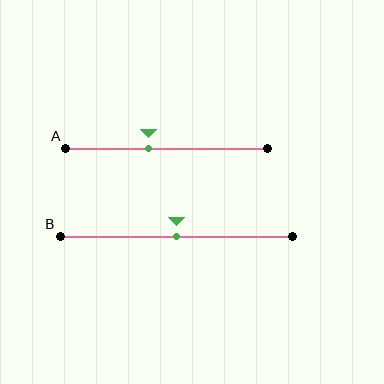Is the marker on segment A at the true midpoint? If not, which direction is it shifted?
No, the marker on segment A is shifted to the left by about 9% of the segment length.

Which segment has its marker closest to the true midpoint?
Segment B has its marker closest to the true midpoint.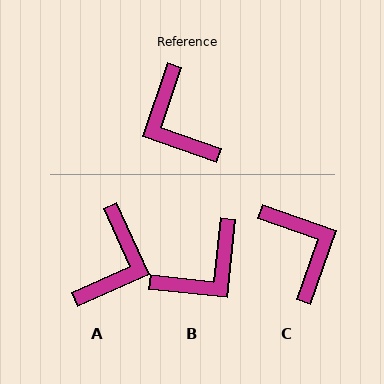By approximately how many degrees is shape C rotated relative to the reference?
Approximately 180 degrees clockwise.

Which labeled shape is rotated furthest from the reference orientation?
C, about 180 degrees away.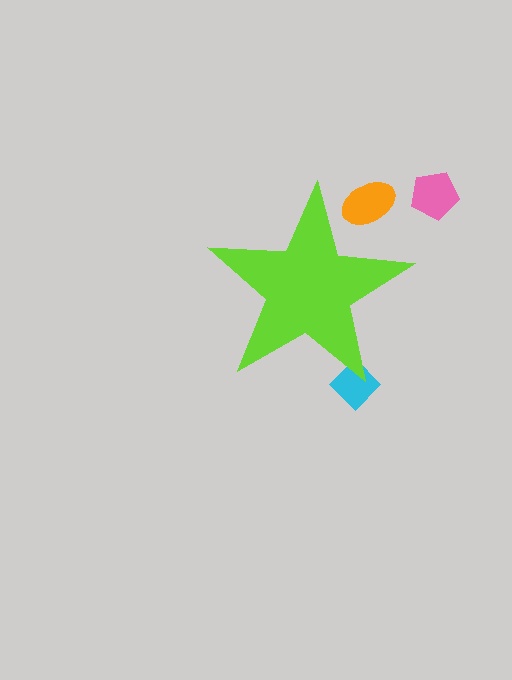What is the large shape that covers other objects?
A lime star.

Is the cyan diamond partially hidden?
Yes, the cyan diamond is partially hidden behind the lime star.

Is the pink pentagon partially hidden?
No, the pink pentagon is fully visible.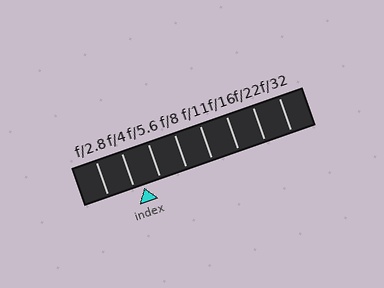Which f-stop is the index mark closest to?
The index mark is closest to f/4.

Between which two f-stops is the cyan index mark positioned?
The index mark is between f/4 and f/5.6.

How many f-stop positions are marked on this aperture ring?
There are 8 f-stop positions marked.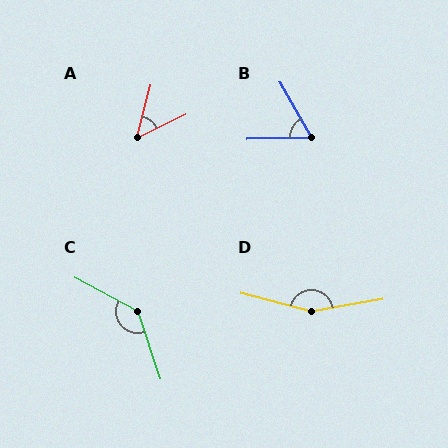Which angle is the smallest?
A, at approximately 50 degrees.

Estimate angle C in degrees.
Approximately 136 degrees.